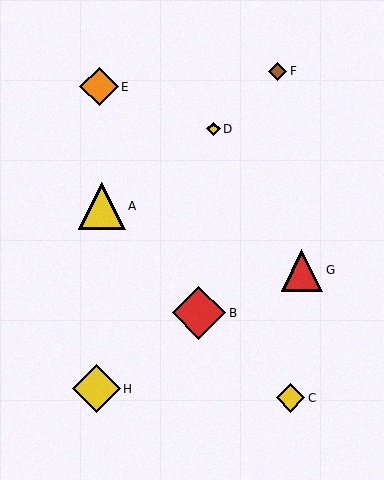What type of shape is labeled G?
Shape G is a red triangle.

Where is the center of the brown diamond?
The center of the brown diamond is at (278, 71).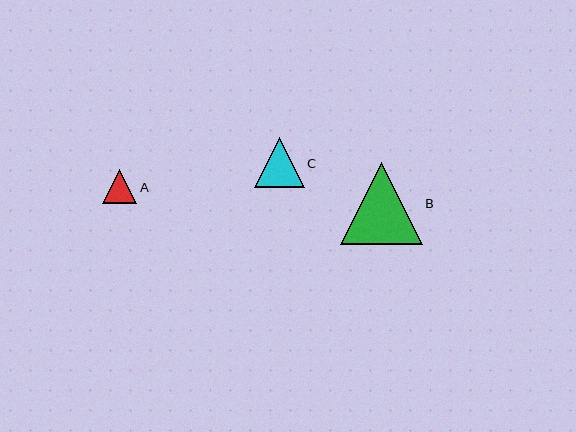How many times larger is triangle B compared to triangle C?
Triangle B is approximately 1.7 times the size of triangle C.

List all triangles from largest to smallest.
From largest to smallest: B, C, A.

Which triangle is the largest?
Triangle B is the largest with a size of approximately 82 pixels.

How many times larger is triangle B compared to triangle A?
Triangle B is approximately 2.4 times the size of triangle A.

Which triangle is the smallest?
Triangle A is the smallest with a size of approximately 34 pixels.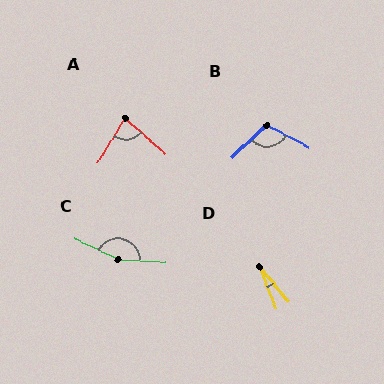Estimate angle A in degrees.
Approximately 80 degrees.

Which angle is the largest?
C, at approximately 158 degrees.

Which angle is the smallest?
D, at approximately 18 degrees.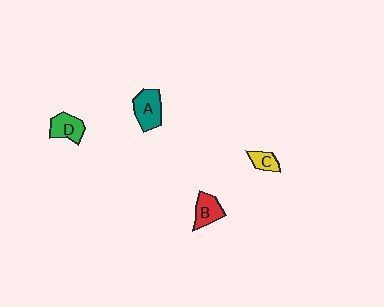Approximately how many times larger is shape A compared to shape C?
Approximately 2.0 times.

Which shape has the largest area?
Shape A (teal).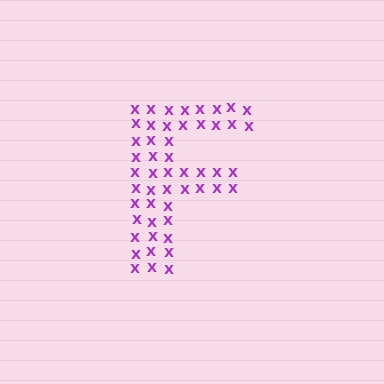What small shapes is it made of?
It is made of small letter X's.